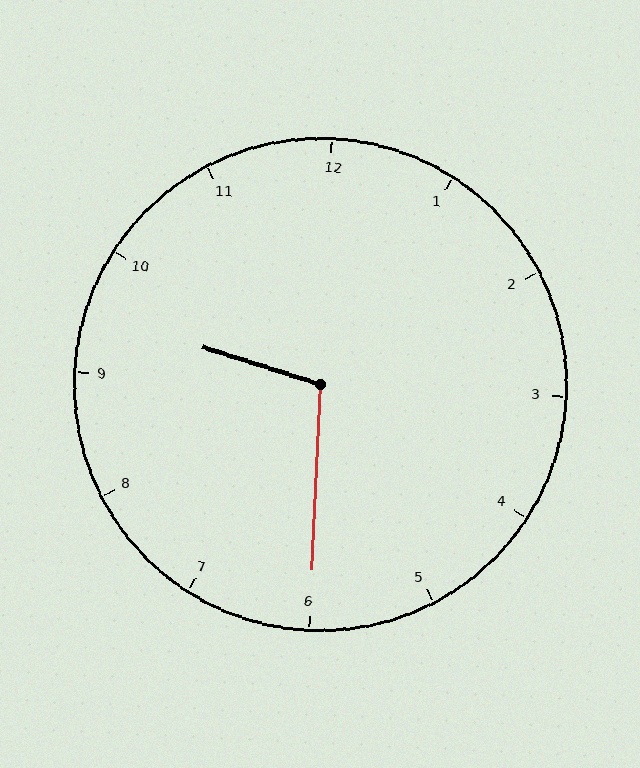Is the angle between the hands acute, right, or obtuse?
It is obtuse.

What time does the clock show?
9:30.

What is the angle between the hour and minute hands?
Approximately 105 degrees.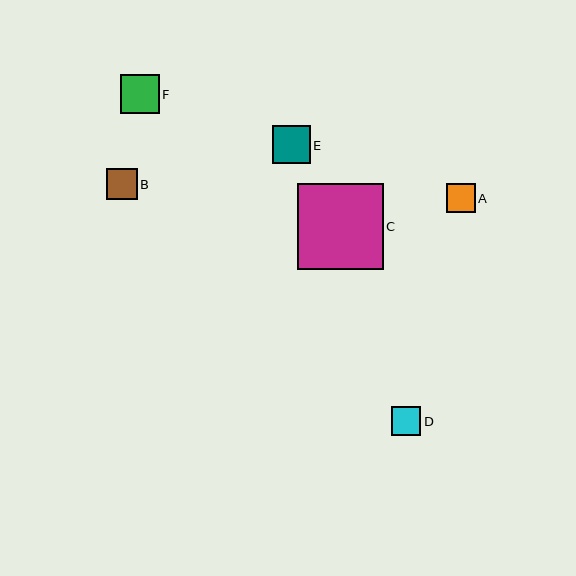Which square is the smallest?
Square A is the smallest with a size of approximately 29 pixels.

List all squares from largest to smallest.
From largest to smallest: C, F, E, B, D, A.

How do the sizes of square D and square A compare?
Square D and square A are approximately the same size.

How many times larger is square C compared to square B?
Square C is approximately 2.8 times the size of square B.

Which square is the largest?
Square C is the largest with a size of approximately 86 pixels.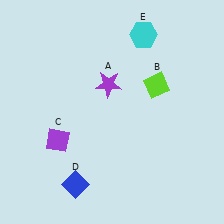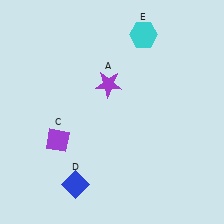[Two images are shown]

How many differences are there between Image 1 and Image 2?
There is 1 difference between the two images.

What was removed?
The lime diamond (B) was removed in Image 2.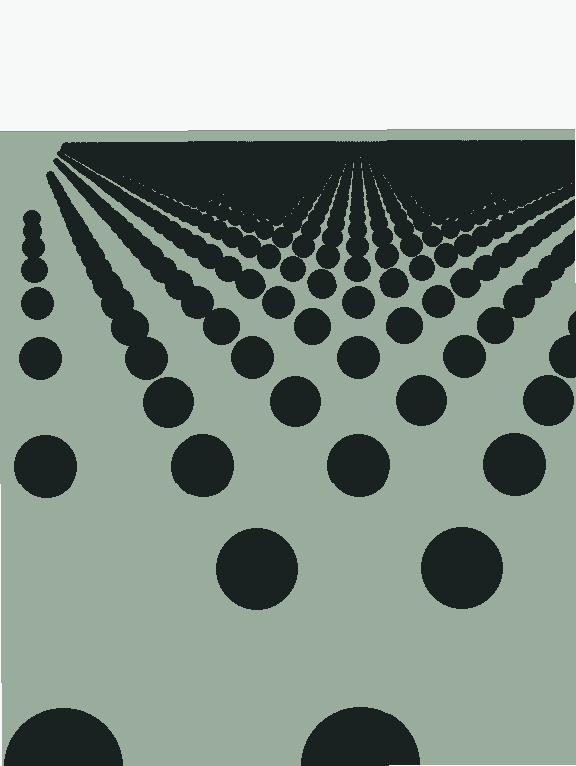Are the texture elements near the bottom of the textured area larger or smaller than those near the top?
Larger. Near the bottom, elements are closer to the viewer and appear at a bigger on-screen size.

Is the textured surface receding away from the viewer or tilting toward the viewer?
The surface is receding away from the viewer. Texture elements get smaller and denser toward the top.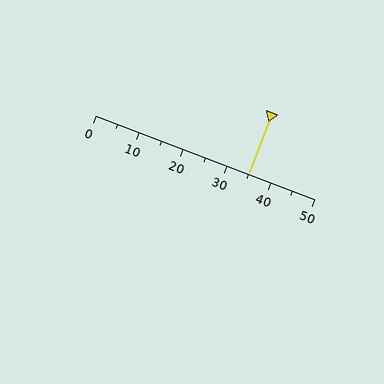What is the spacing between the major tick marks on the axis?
The major ticks are spaced 10 apart.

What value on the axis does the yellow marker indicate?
The marker indicates approximately 35.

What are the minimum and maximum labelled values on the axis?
The axis runs from 0 to 50.